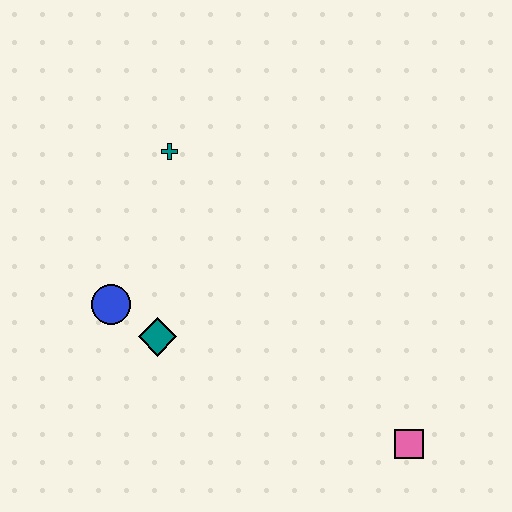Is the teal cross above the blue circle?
Yes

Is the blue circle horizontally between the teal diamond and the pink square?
No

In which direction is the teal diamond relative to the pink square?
The teal diamond is to the left of the pink square.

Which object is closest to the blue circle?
The teal diamond is closest to the blue circle.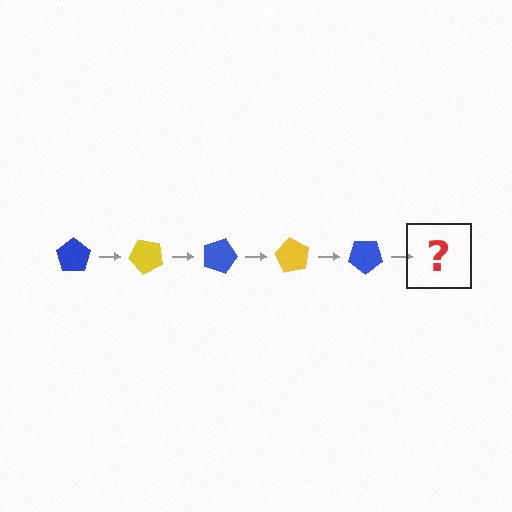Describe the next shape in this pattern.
It should be a yellow pentagon, rotated 225 degrees from the start.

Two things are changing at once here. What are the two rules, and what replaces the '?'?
The two rules are that it rotates 45 degrees each step and the color cycles through blue and yellow. The '?' should be a yellow pentagon, rotated 225 degrees from the start.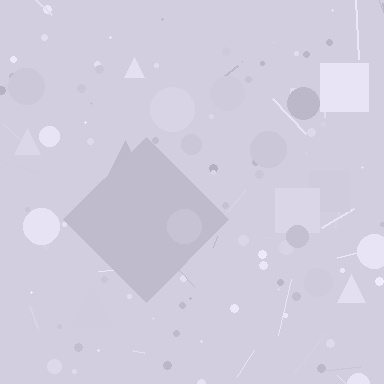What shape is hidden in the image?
A diamond is hidden in the image.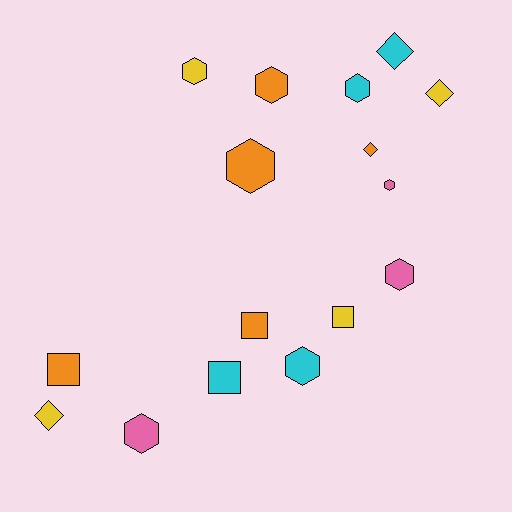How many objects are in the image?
There are 16 objects.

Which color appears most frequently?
Orange, with 5 objects.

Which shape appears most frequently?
Hexagon, with 8 objects.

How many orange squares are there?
There are 2 orange squares.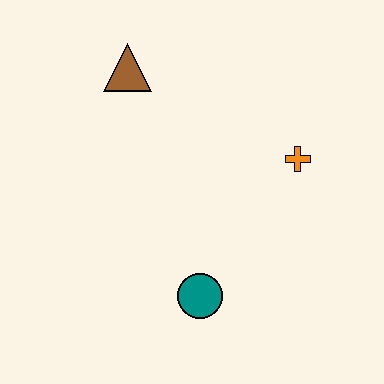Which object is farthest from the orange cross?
The brown triangle is farthest from the orange cross.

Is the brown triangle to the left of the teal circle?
Yes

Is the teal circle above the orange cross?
No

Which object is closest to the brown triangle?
The orange cross is closest to the brown triangle.